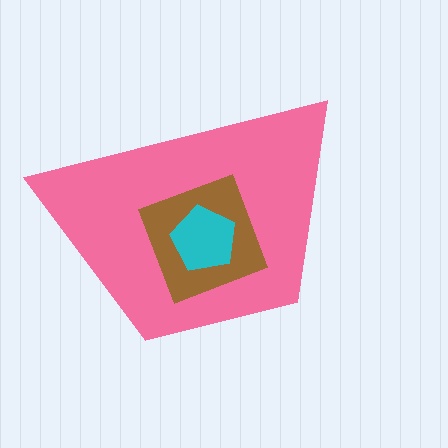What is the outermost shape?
The pink trapezoid.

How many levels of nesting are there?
3.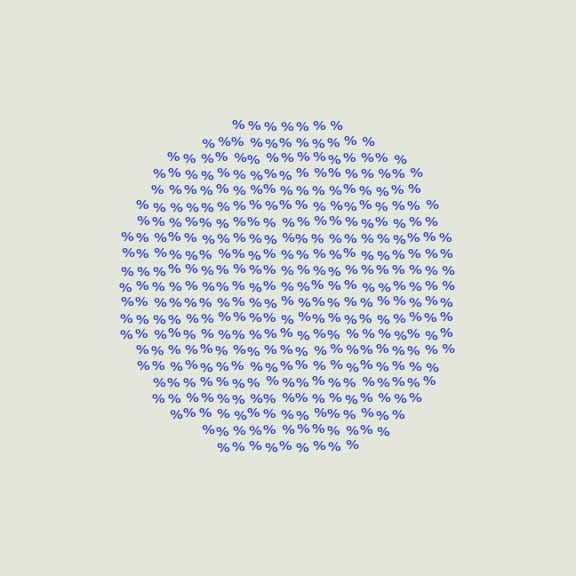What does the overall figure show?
The overall figure shows a circle.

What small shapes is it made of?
It is made of small percent signs.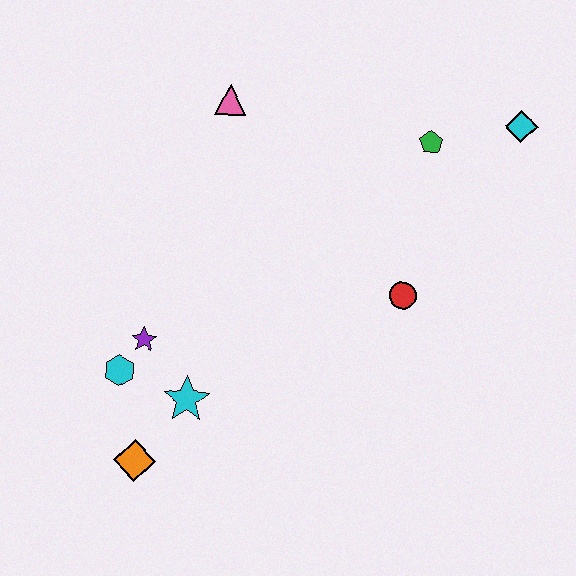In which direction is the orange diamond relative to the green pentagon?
The orange diamond is below the green pentagon.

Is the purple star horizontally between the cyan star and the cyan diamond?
No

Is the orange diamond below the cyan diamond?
Yes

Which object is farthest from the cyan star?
The cyan diamond is farthest from the cyan star.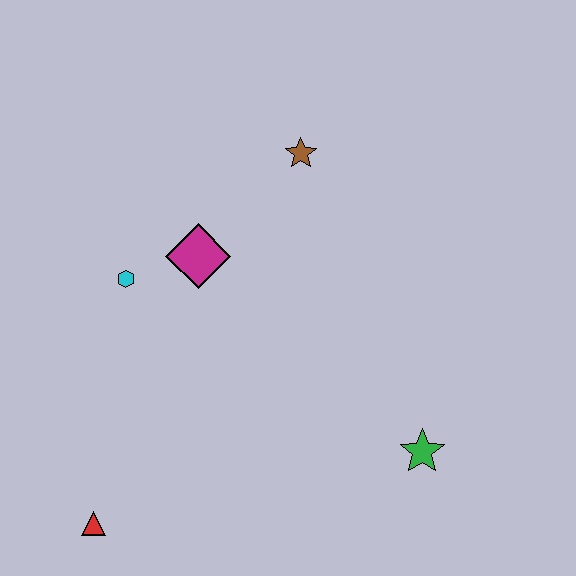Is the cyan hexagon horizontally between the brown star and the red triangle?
Yes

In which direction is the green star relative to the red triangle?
The green star is to the right of the red triangle.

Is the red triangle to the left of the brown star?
Yes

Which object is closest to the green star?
The magenta diamond is closest to the green star.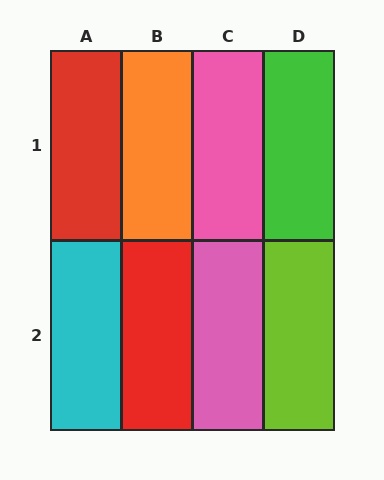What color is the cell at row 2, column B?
Red.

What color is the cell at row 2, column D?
Lime.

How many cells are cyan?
1 cell is cyan.